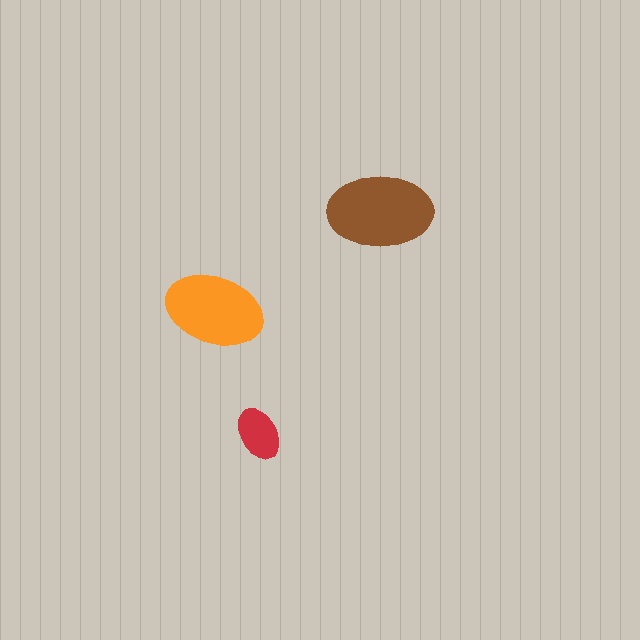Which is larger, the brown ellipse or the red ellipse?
The brown one.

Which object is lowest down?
The red ellipse is bottommost.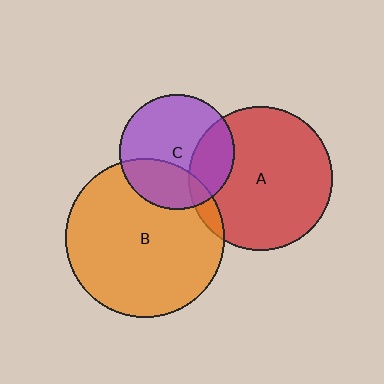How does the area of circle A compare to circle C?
Approximately 1.6 times.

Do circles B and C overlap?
Yes.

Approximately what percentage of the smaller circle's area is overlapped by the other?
Approximately 30%.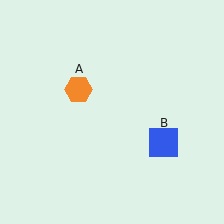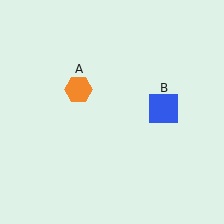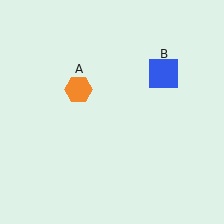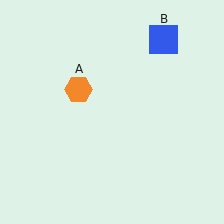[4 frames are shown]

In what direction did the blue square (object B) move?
The blue square (object B) moved up.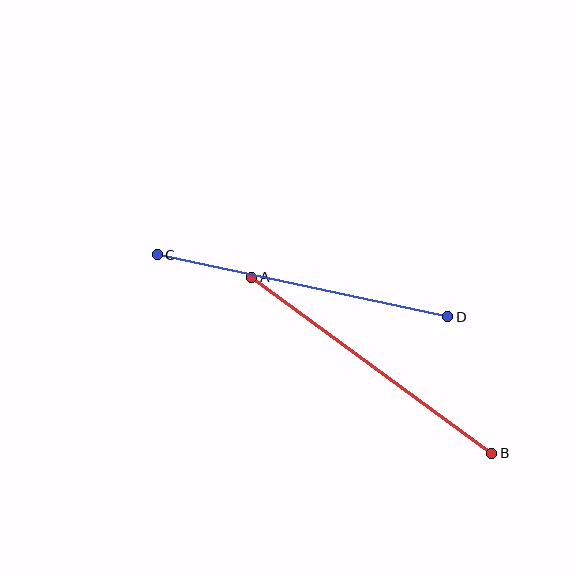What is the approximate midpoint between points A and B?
The midpoint is at approximately (372, 365) pixels.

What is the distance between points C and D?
The distance is approximately 297 pixels.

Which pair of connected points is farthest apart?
Points A and B are farthest apart.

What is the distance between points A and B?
The distance is approximately 298 pixels.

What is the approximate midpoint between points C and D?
The midpoint is at approximately (302, 286) pixels.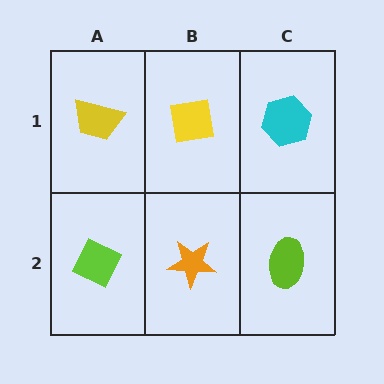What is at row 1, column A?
A yellow trapezoid.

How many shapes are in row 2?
3 shapes.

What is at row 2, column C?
A lime ellipse.